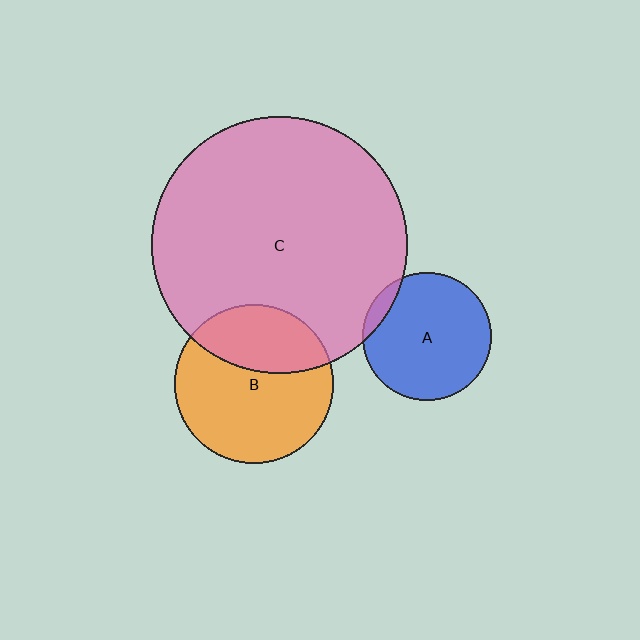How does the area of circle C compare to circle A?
Approximately 4.0 times.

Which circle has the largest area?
Circle C (pink).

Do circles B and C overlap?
Yes.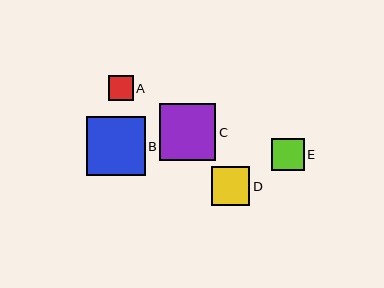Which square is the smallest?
Square A is the smallest with a size of approximately 25 pixels.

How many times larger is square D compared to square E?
Square D is approximately 1.2 times the size of square E.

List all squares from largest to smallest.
From largest to smallest: B, C, D, E, A.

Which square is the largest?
Square B is the largest with a size of approximately 59 pixels.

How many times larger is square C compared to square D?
Square C is approximately 1.5 times the size of square D.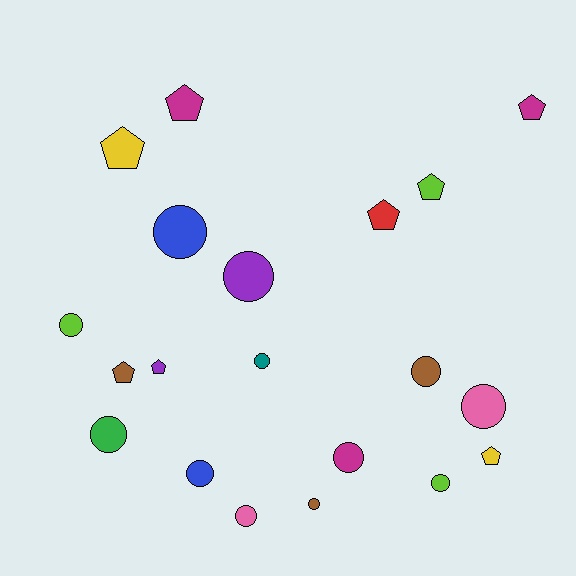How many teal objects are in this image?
There is 1 teal object.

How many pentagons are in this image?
There are 8 pentagons.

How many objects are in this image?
There are 20 objects.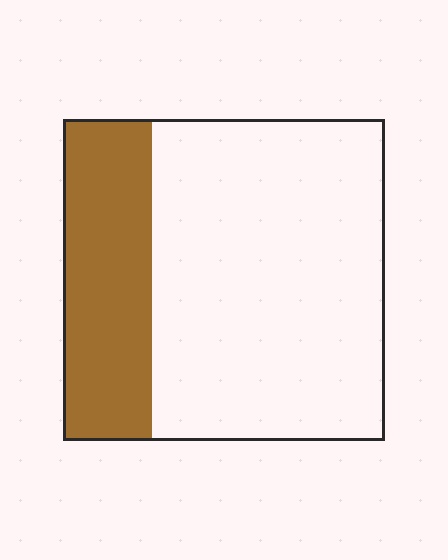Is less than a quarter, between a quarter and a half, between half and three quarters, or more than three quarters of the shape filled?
Between a quarter and a half.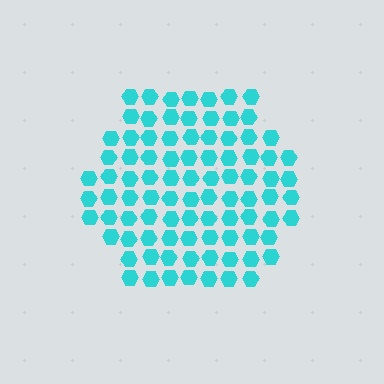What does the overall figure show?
The overall figure shows a hexagon.